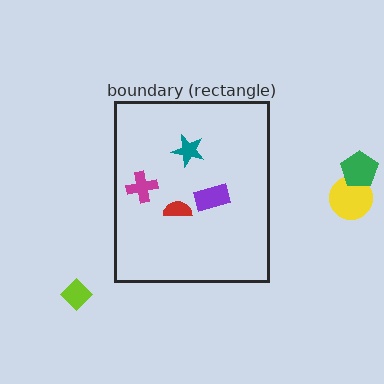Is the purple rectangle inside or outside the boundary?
Inside.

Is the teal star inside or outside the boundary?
Inside.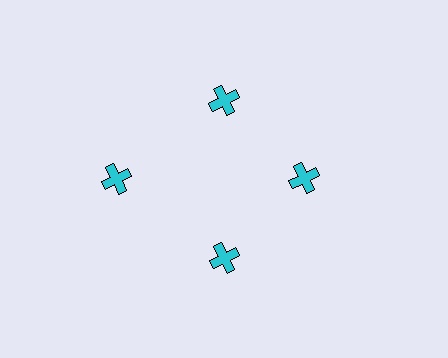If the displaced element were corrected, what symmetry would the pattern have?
It would have 4-fold rotational symmetry — the pattern would map onto itself every 90 degrees.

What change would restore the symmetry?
The symmetry would be restored by moving it inward, back onto the ring so that all 4 crosses sit at equal angles and equal distance from the center.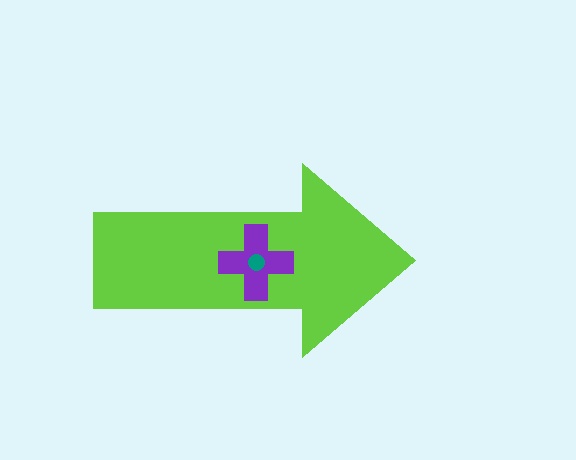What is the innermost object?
The teal circle.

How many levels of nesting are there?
3.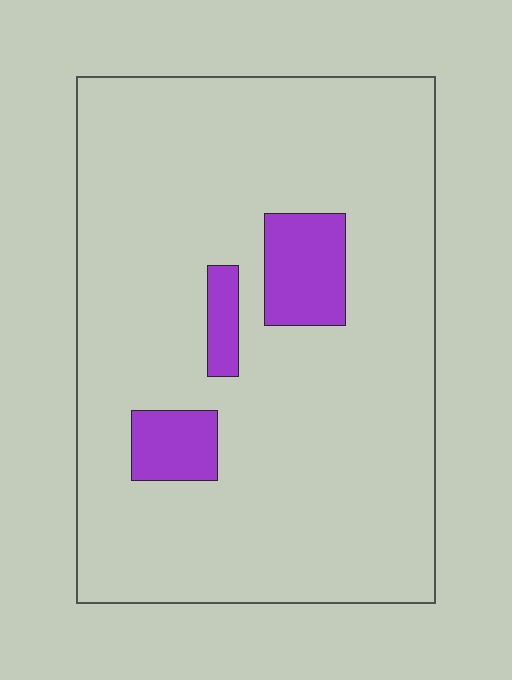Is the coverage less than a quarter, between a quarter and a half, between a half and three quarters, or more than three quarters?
Less than a quarter.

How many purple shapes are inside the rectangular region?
3.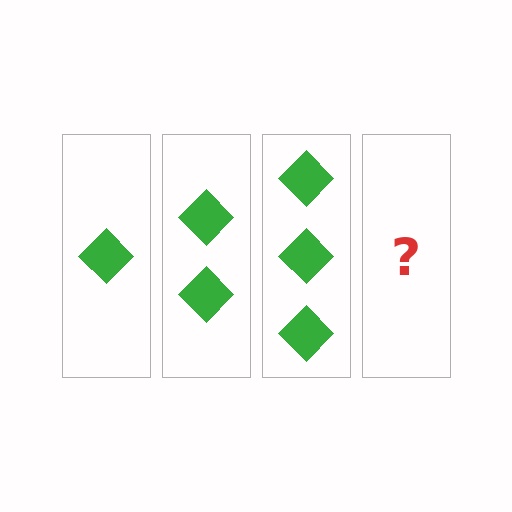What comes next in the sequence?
The next element should be 4 diamonds.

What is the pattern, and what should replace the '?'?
The pattern is that each step adds one more diamond. The '?' should be 4 diamonds.